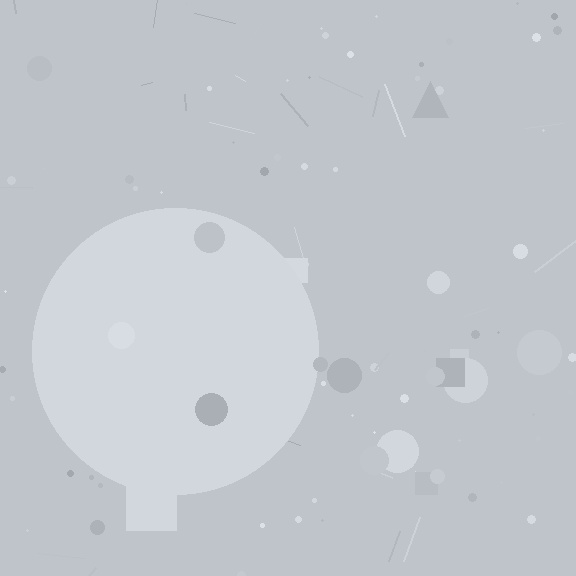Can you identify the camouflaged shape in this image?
The camouflaged shape is a circle.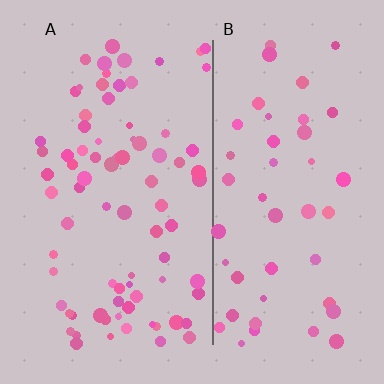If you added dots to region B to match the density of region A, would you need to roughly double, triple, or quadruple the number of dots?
Approximately double.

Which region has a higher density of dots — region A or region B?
A (the left).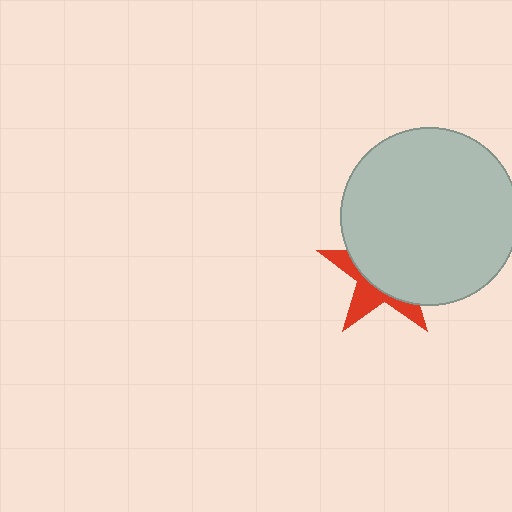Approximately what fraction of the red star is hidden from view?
Roughly 65% of the red star is hidden behind the light gray circle.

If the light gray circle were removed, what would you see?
You would see the complete red star.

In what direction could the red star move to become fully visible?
The red star could move toward the lower-left. That would shift it out from behind the light gray circle entirely.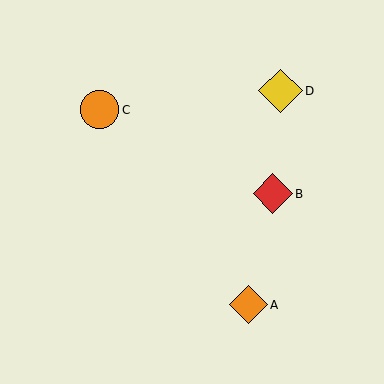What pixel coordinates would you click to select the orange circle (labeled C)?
Click at (100, 110) to select the orange circle C.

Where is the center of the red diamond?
The center of the red diamond is at (273, 194).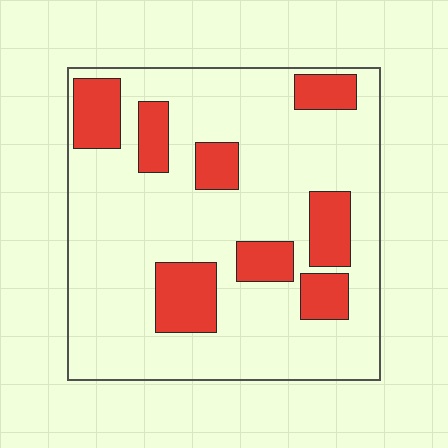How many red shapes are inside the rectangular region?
8.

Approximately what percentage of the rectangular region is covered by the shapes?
Approximately 25%.